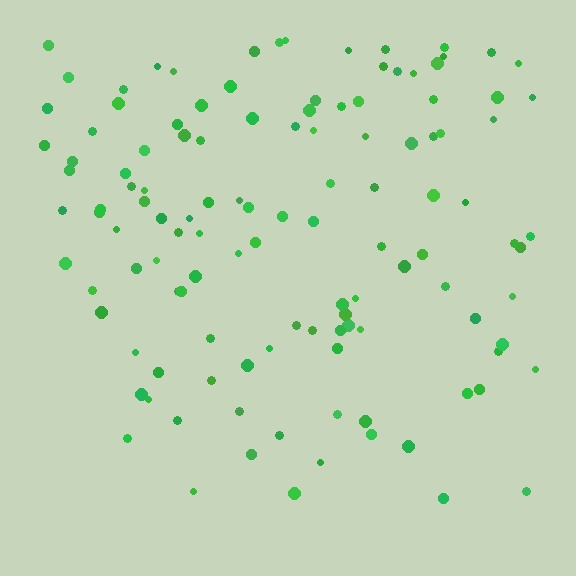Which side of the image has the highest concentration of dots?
The top.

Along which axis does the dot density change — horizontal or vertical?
Vertical.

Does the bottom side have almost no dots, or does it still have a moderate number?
Still a moderate number, just noticeably fewer than the top.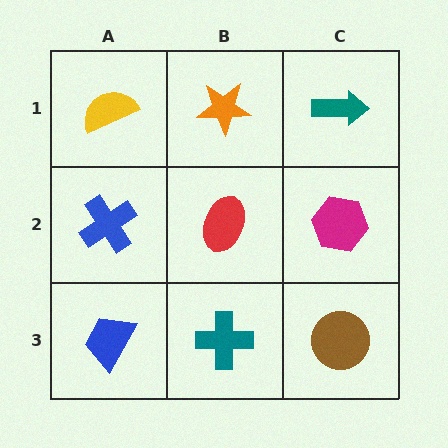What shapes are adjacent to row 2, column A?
A yellow semicircle (row 1, column A), a blue trapezoid (row 3, column A), a red ellipse (row 2, column B).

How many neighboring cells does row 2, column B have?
4.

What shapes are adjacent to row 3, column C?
A magenta hexagon (row 2, column C), a teal cross (row 3, column B).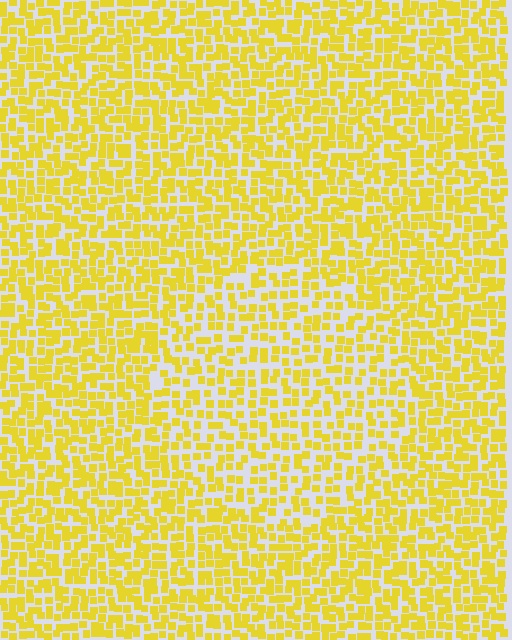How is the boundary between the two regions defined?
The boundary is defined by a change in element density (approximately 1.5x ratio). All elements are the same color, size, and shape.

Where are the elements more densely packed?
The elements are more densely packed outside the circle boundary.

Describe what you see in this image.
The image contains small yellow elements arranged at two different densities. A circle-shaped region is visible where the elements are less densely packed than the surrounding area.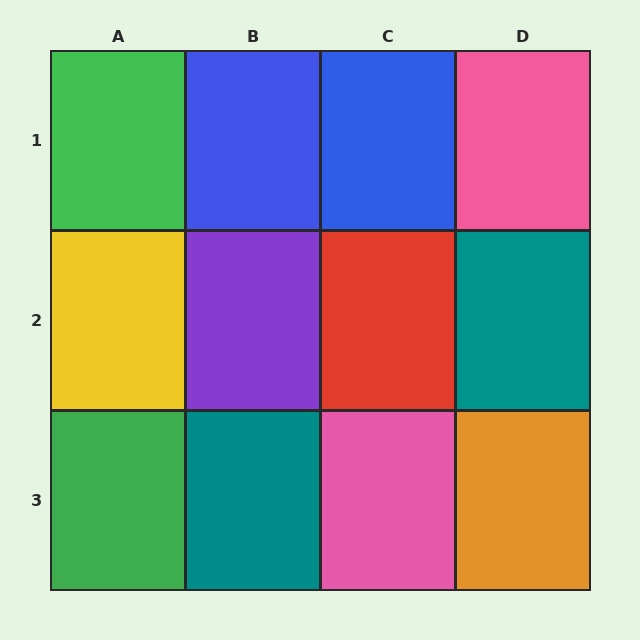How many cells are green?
2 cells are green.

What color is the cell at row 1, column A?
Green.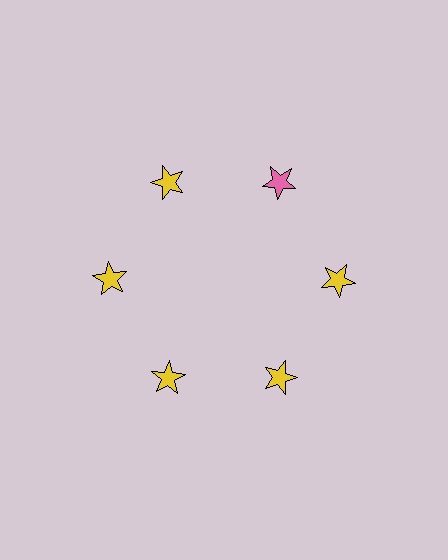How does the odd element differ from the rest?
It has a different color: pink instead of yellow.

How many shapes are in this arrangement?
There are 6 shapes arranged in a ring pattern.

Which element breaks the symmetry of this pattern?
The pink star at roughly the 1 o'clock position breaks the symmetry. All other shapes are yellow stars.